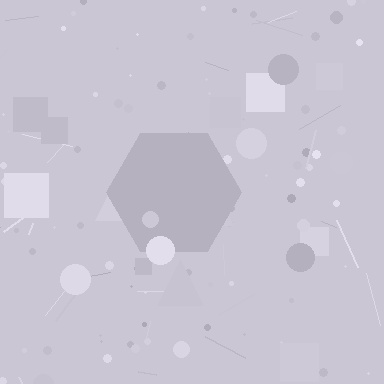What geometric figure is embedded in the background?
A hexagon is embedded in the background.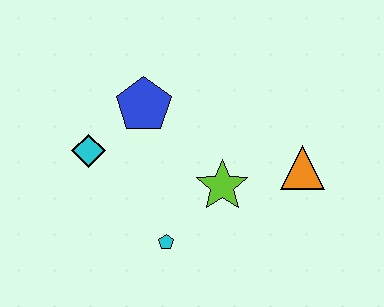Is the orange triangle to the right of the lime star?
Yes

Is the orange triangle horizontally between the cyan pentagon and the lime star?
No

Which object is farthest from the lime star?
The cyan diamond is farthest from the lime star.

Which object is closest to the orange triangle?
The lime star is closest to the orange triangle.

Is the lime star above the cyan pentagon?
Yes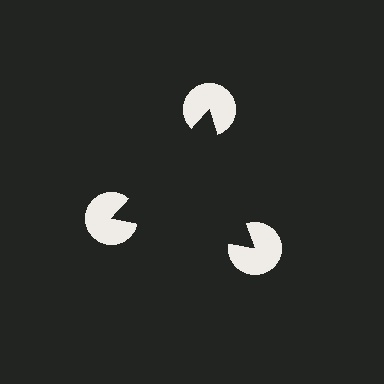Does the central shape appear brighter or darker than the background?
It typically appears slightly darker than the background, even though no actual brightness change is drawn.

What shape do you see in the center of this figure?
An illusory triangle — its edges are inferred from the aligned wedge cuts in the pac-man discs, not physically drawn.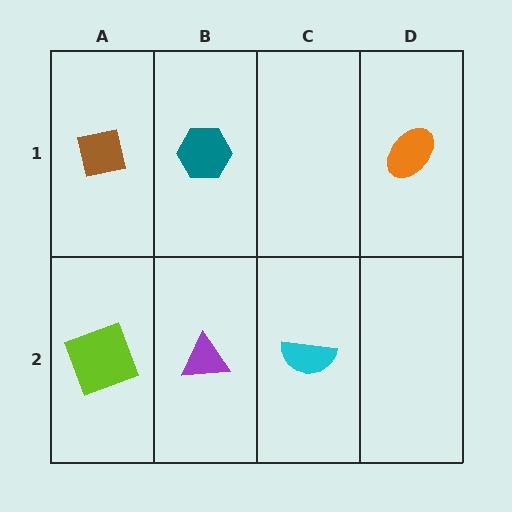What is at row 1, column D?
An orange ellipse.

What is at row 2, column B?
A purple triangle.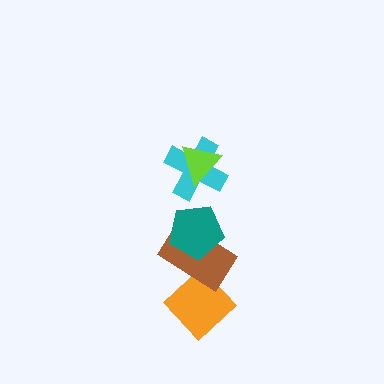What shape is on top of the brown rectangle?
The teal pentagon is on top of the brown rectangle.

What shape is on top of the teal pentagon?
The cyan cross is on top of the teal pentagon.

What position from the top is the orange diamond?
The orange diamond is 5th from the top.